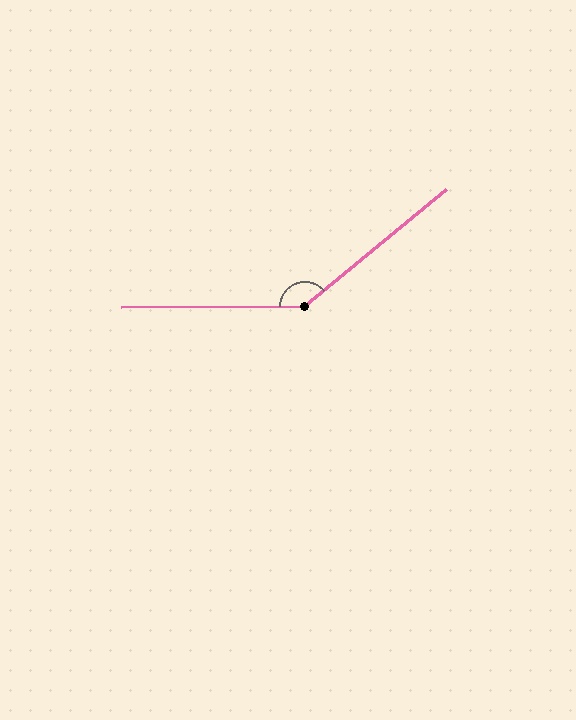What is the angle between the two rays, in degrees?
Approximately 141 degrees.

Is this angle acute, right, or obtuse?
It is obtuse.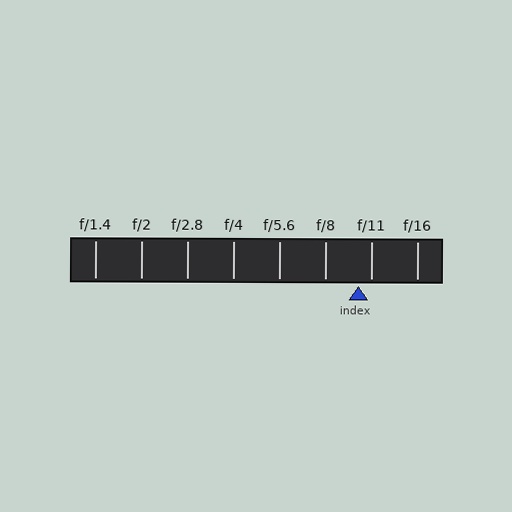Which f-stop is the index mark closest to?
The index mark is closest to f/11.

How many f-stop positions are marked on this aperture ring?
There are 8 f-stop positions marked.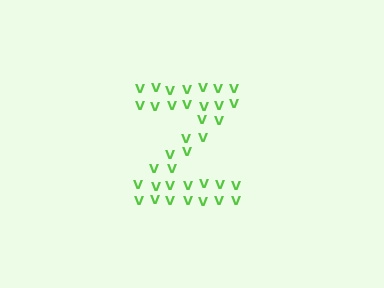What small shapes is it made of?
It is made of small letter V's.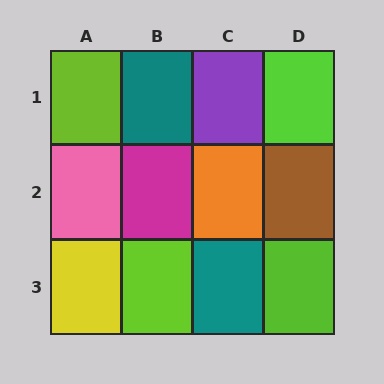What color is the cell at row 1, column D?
Lime.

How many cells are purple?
1 cell is purple.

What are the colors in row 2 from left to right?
Pink, magenta, orange, brown.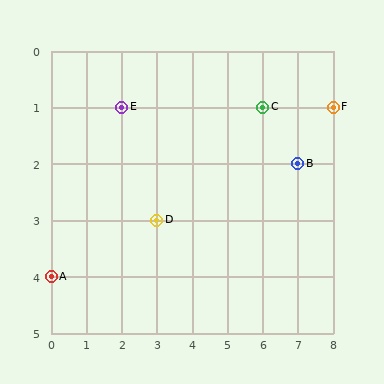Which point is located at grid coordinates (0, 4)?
Point A is at (0, 4).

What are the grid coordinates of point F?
Point F is at grid coordinates (8, 1).